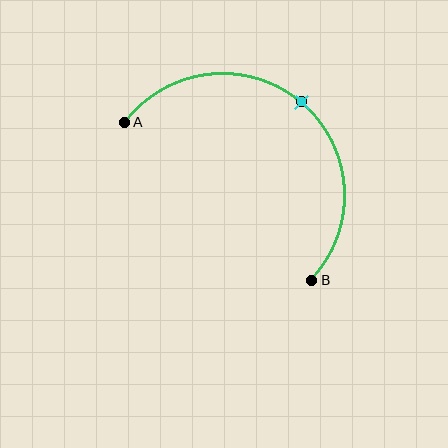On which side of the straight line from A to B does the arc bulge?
The arc bulges above and to the right of the straight line connecting A and B.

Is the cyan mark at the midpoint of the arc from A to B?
Yes. The cyan mark lies on the arc at equal arc-length from both A and B — it is the arc midpoint.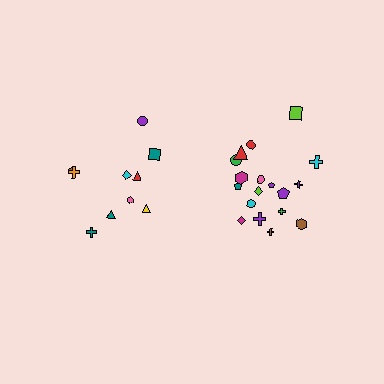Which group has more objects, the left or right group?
The right group.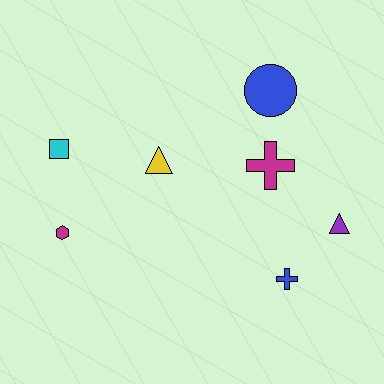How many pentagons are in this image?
There are no pentagons.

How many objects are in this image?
There are 7 objects.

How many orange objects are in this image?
There are no orange objects.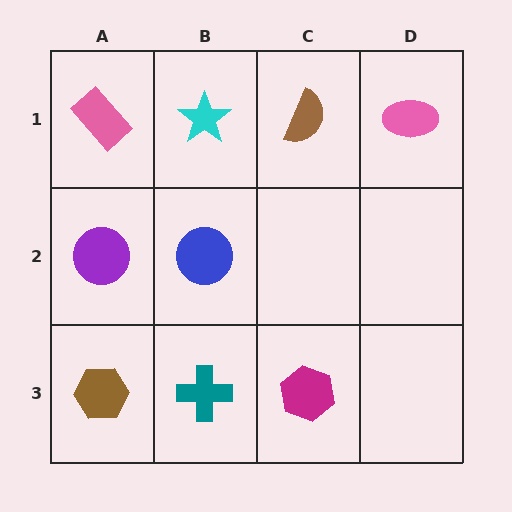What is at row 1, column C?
A brown semicircle.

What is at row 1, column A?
A pink rectangle.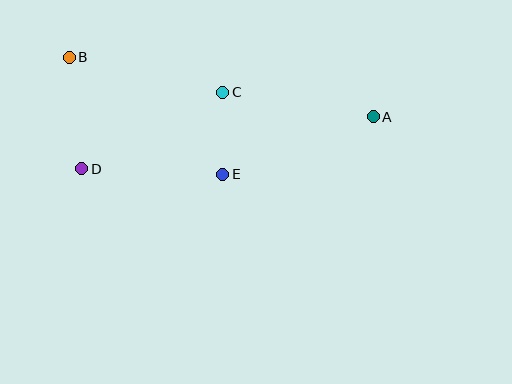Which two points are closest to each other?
Points C and E are closest to each other.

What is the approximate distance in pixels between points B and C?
The distance between B and C is approximately 157 pixels.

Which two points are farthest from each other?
Points A and B are farthest from each other.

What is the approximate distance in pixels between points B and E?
The distance between B and E is approximately 193 pixels.